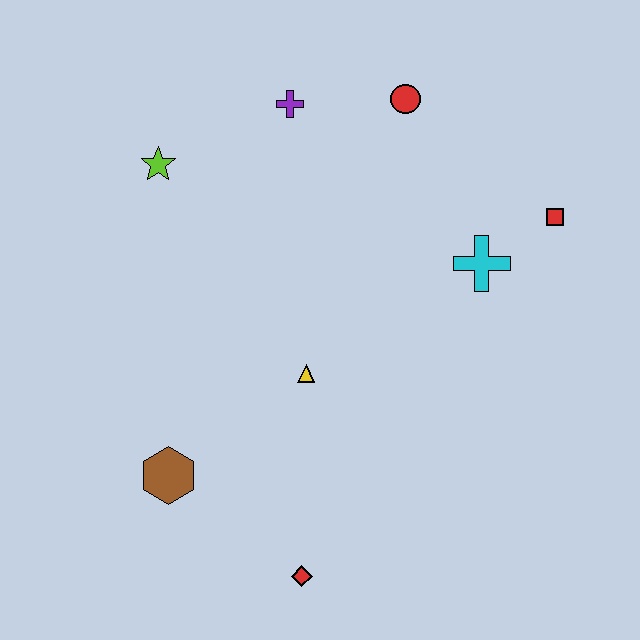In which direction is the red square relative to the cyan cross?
The red square is to the right of the cyan cross.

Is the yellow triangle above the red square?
No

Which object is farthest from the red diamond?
The red circle is farthest from the red diamond.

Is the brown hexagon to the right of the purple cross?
No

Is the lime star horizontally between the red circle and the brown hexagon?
No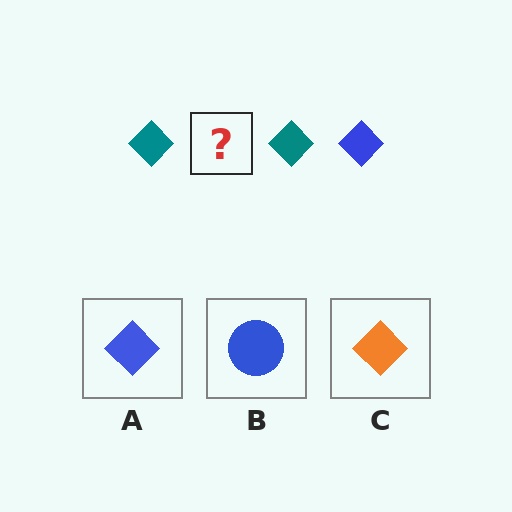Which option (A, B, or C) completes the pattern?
A.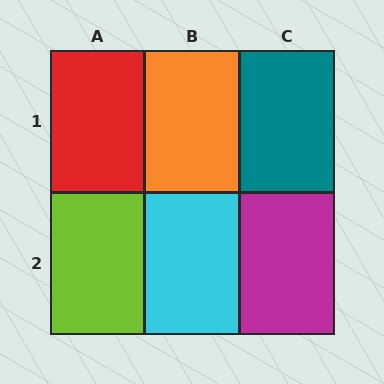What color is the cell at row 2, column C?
Magenta.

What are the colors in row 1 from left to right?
Red, orange, teal.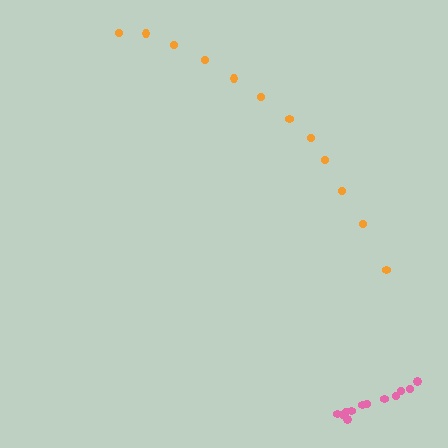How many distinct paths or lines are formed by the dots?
There are 2 distinct paths.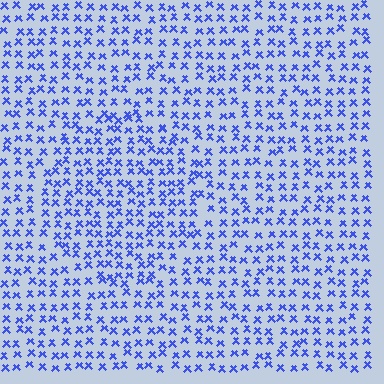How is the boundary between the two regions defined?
The boundary is defined by a change in element density (approximately 1.3x ratio). All elements are the same color, size, and shape.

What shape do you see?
I see a circle.